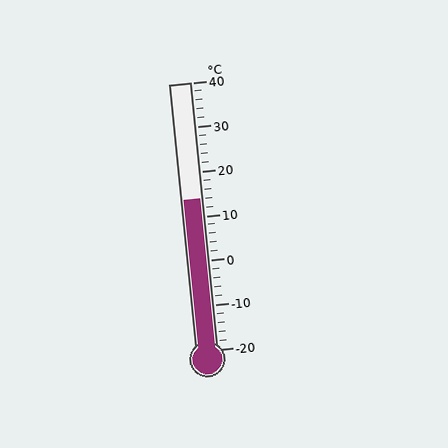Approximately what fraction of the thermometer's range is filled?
The thermometer is filled to approximately 55% of its range.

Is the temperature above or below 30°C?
The temperature is below 30°C.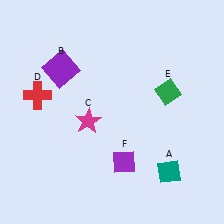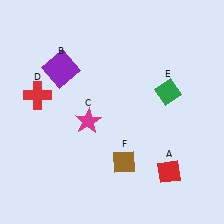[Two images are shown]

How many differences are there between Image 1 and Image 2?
There are 2 differences between the two images.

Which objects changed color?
A changed from teal to red. F changed from purple to brown.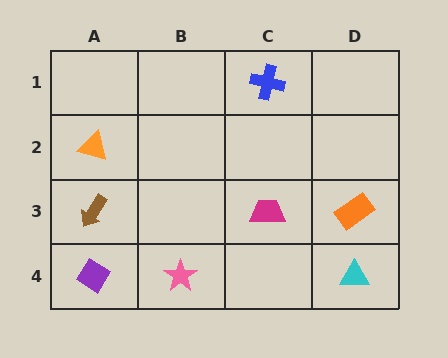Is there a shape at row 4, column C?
No, that cell is empty.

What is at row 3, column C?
A magenta trapezoid.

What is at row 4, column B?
A pink star.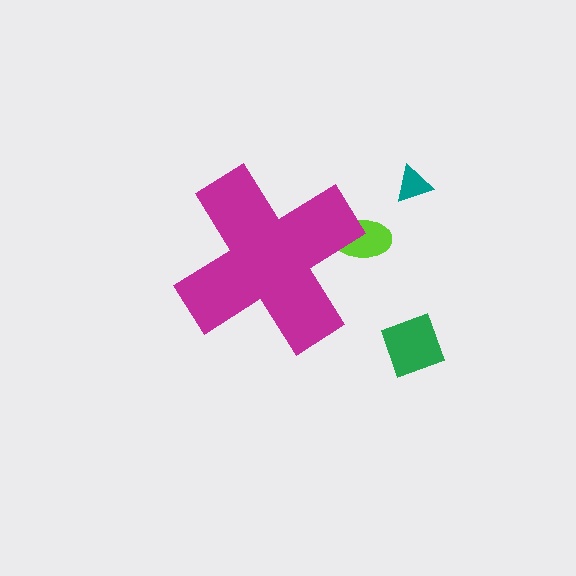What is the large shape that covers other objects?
A magenta cross.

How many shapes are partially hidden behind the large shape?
1 shape is partially hidden.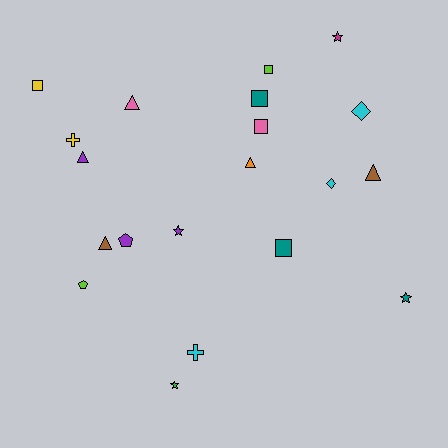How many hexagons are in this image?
There are no hexagons.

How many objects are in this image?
There are 20 objects.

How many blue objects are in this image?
There are no blue objects.